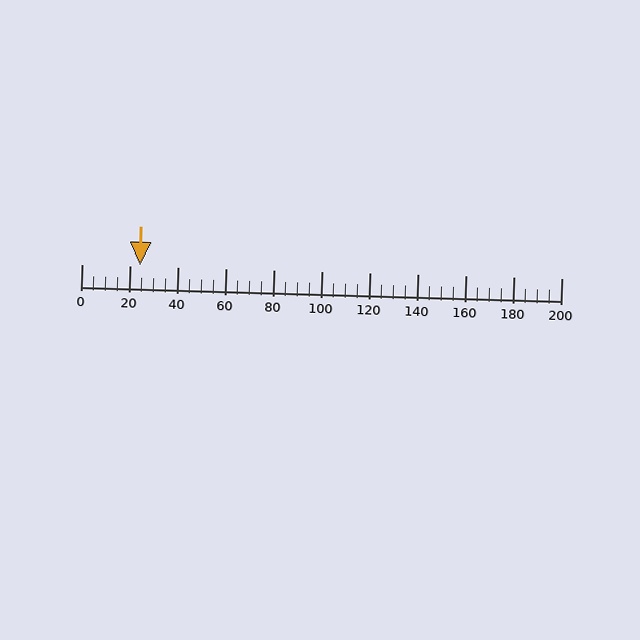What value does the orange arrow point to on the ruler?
The orange arrow points to approximately 24.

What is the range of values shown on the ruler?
The ruler shows values from 0 to 200.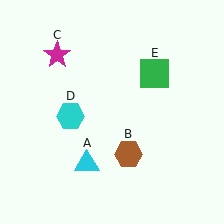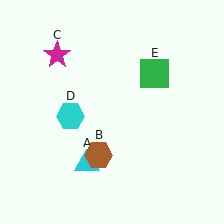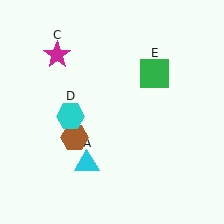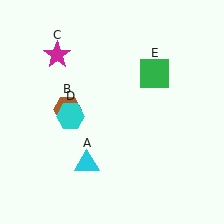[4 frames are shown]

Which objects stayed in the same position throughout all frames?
Cyan triangle (object A) and magenta star (object C) and cyan hexagon (object D) and green square (object E) remained stationary.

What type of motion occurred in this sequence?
The brown hexagon (object B) rotated clockwise around the center of the scene.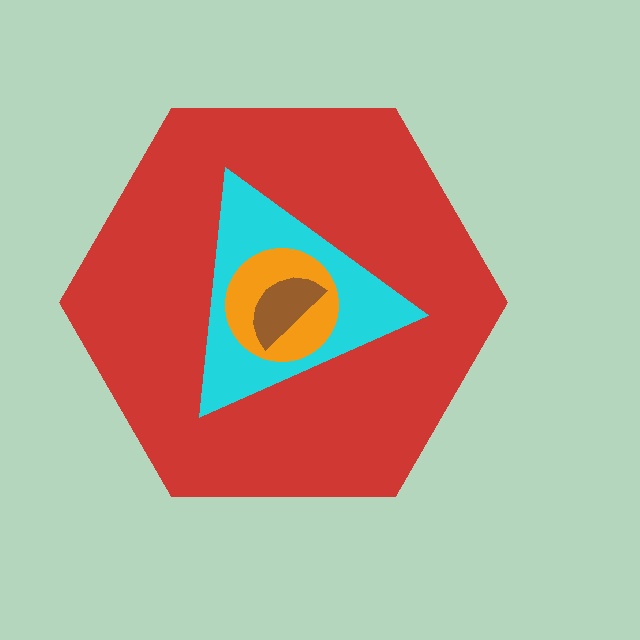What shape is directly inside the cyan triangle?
The orange circle.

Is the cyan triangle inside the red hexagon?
Yes.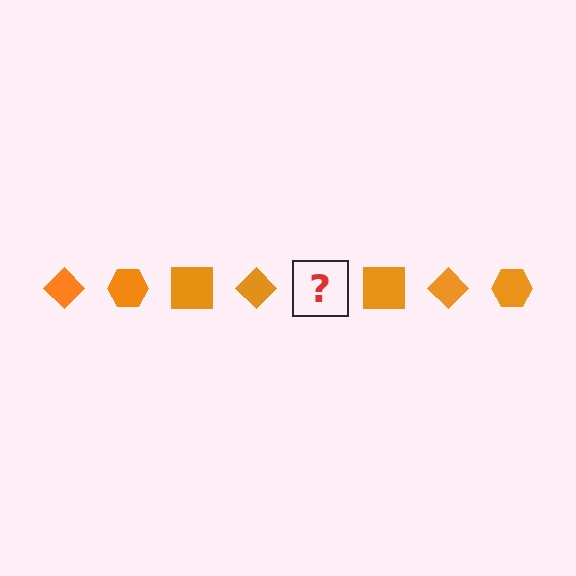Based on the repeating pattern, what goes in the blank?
The blank should be an orange hexagon.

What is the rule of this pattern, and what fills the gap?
The rule is that the pattern cycles through diamond, hexagon, square shapes in orange. The gap should be filled with an orange hexagon.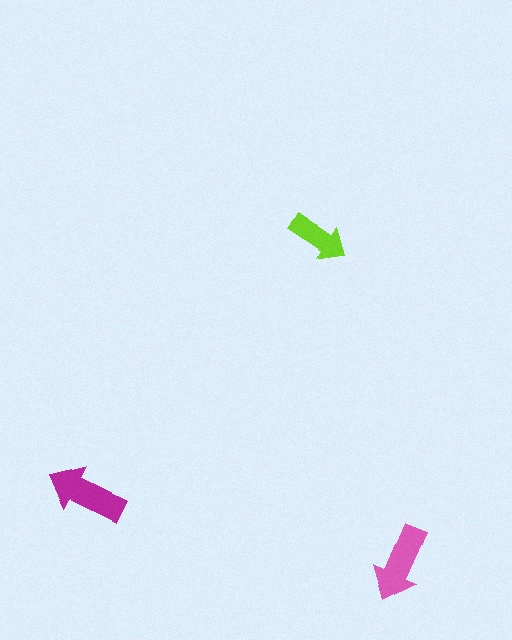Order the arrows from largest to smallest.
the magenta one, the pink one, the lime one.